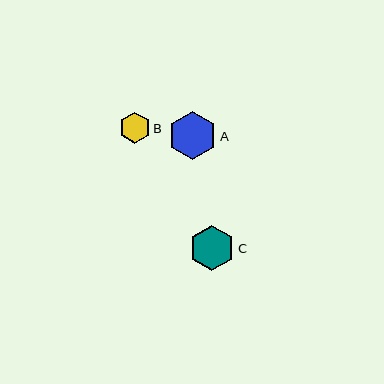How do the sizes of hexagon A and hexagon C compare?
Hexagon A and hexagon C are approximately the same size.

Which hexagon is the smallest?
Hexagon B is the smallest with a size of approximately 31 pixels.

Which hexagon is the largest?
Hexagon A is the largest with a size of approximately 48 pixels.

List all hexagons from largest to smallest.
From largest to smallest: A, C, B.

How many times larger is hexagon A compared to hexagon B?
Hexagon A is approximately 1.6 times the size of hexagon B.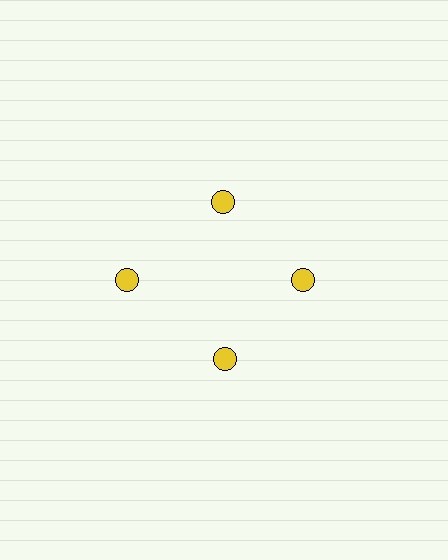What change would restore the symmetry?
The symmetry would be restored by moving it inward, back onto the ring so that all 4 circles sit at equal angles and equal distance from the center.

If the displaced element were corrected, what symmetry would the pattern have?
It would have 4-fold rotational symmetry — the pattern would map onto itself every 90 degrees.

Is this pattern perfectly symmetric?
No. The 4 yellow circles are arranged in a ring, but one element near the 9 o'clock position is pushed outward from the center, breaking the 4-fold rotational symmetry.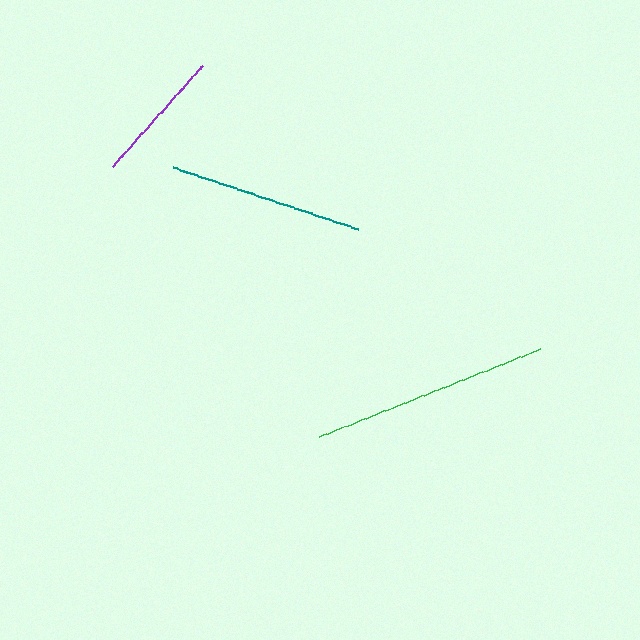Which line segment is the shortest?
The purple line is the shortest at approximately 136 pixels.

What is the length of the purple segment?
The purple segment is approximately 136 pixels long.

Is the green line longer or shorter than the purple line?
The green line is longer than the purple line.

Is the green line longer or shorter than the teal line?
The green line is longer than the teal line.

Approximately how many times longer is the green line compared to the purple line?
The green line is approximately 1.7 times the length of the purple line.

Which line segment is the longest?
The green line is the longest at approximately 238 pixels.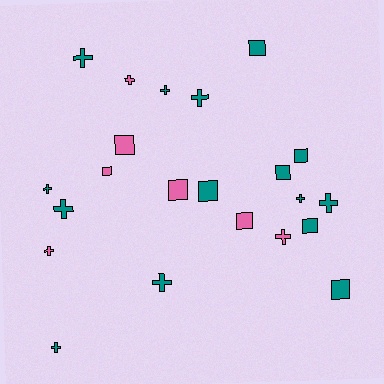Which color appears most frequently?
Teal, with 15 objects.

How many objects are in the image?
There are 22 objects.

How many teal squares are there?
There are 6 teal squares.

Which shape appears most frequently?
Cross, with 12 objects.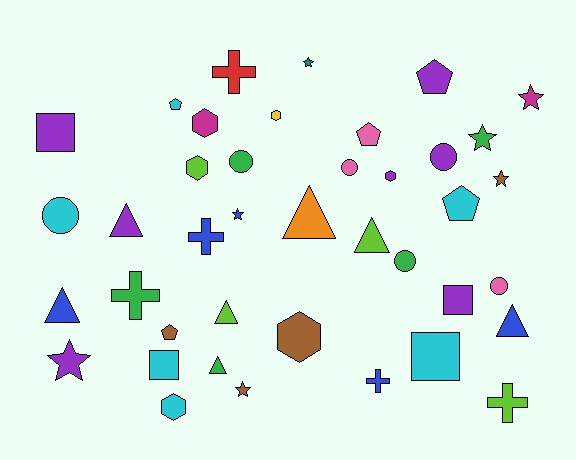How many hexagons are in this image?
There are 6 hexagons.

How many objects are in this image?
There are 40 objects.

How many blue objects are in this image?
There are 5 blue objects.